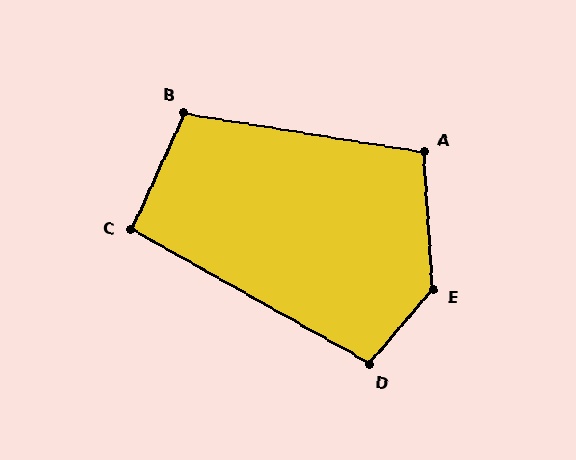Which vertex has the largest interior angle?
E, at approximately 136 degrees.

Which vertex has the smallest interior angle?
C, at approximately 95 degrees.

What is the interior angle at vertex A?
Approximately 103 degrees (obtuse).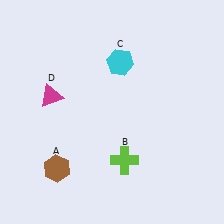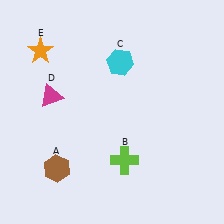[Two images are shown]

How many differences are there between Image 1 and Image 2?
There is 1 difference between the two images.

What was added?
An orange star (E) was added in Image 2.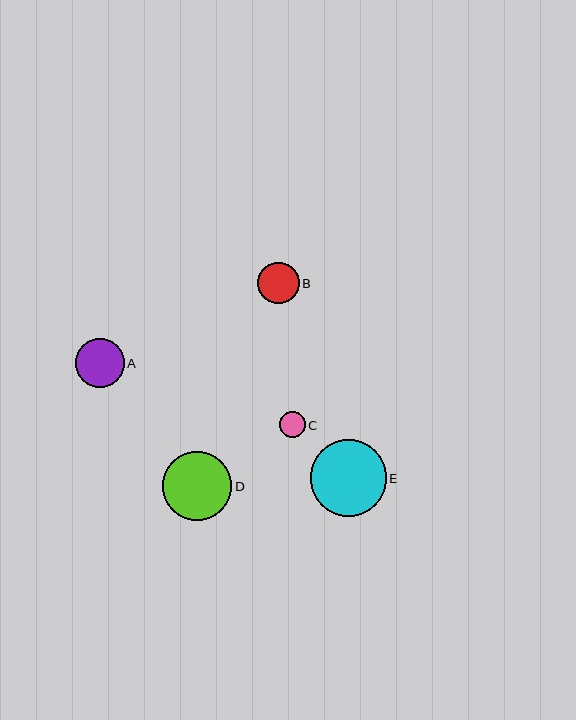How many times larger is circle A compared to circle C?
Circle A is approximately 1.9 times the size of circle C.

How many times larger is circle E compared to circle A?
Circle E is approximately 1.6 times the size of circle A.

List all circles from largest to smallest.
From largest to smallest: E, D, A, B, C.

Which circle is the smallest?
Circle C is the smallest with a size of approximately 26 pixels.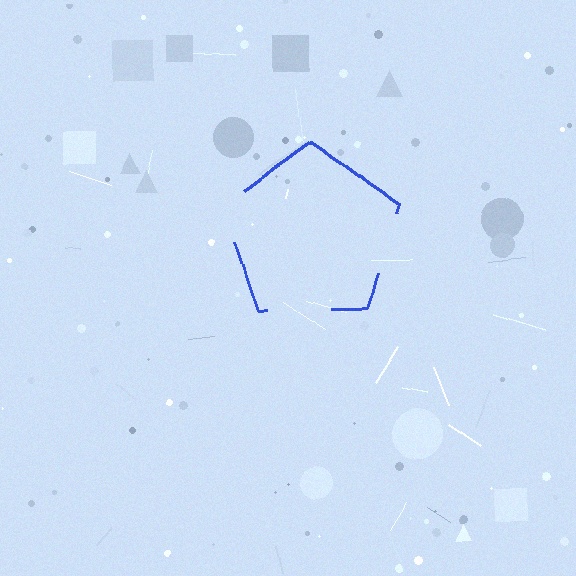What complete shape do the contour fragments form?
The contour fragments form a pentagon.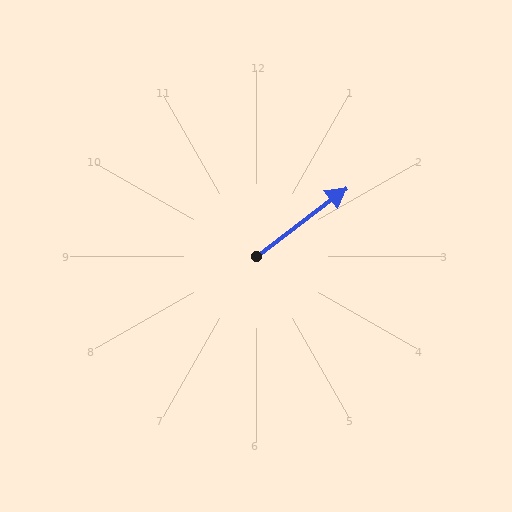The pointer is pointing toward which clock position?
Roughly 2 o'clock.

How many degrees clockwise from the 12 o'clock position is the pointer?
Approximately 53 degrees.